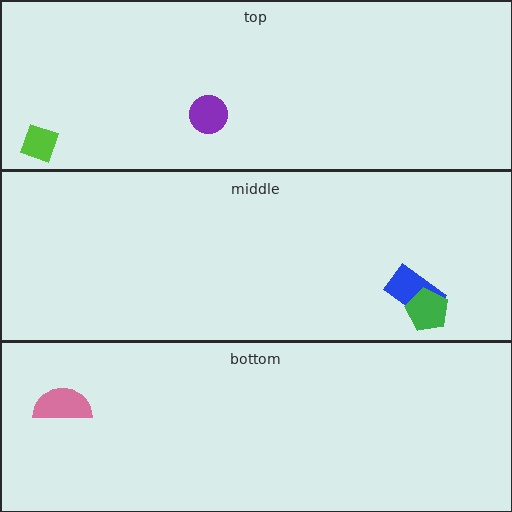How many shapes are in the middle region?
2.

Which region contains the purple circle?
The top region.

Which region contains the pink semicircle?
The bottom region.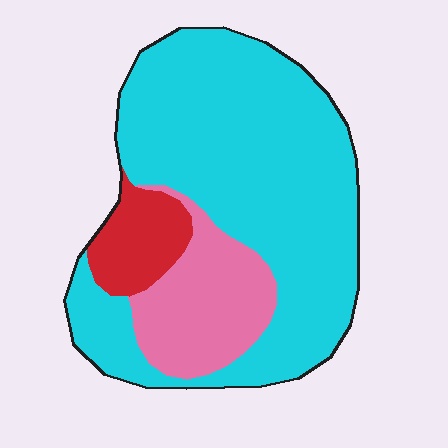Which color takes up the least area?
Red, at roughly 10%.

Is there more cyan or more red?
Cyan.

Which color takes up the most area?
Cyan, at roughly 70%.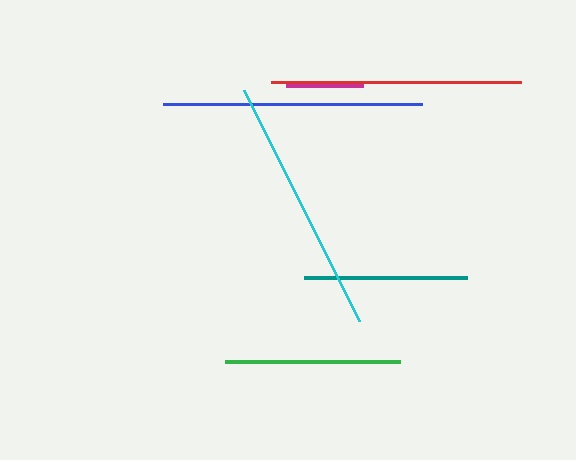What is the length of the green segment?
The green segment is approximately 175 pixels long.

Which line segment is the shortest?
The magenta line is the shortest at approximately 77 pixels.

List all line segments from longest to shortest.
From longest to shortest: blue, cyan, red, green, teal, magenta.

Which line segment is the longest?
The blue line is the longest at approximately 259 pixels.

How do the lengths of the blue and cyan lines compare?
The blue and cyan lines are approximately the same length.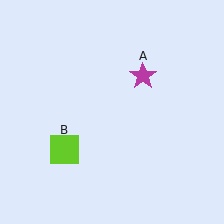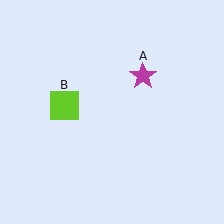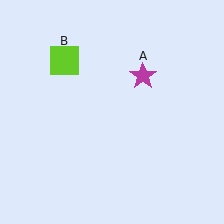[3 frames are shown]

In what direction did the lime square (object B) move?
The lime square (object B) moved up.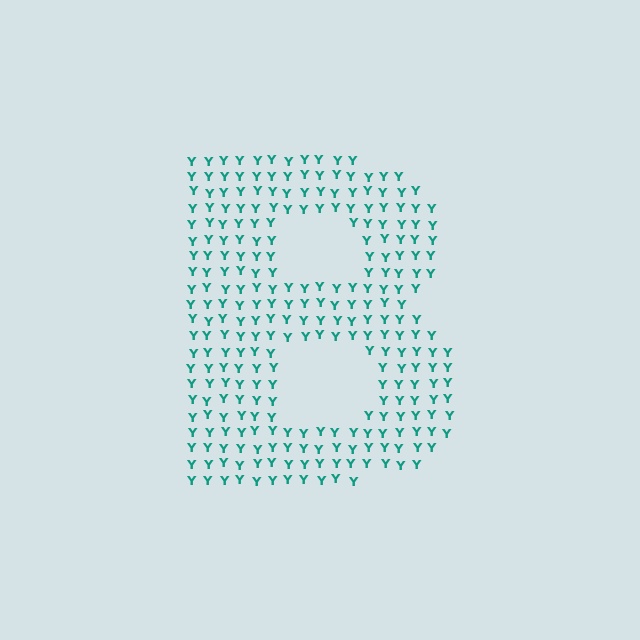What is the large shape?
The large shape is the letter B.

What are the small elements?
The small elements are letter Y's.